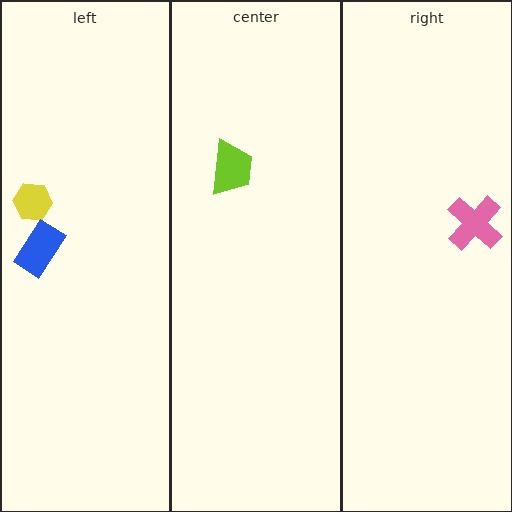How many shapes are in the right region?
1.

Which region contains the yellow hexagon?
The left region.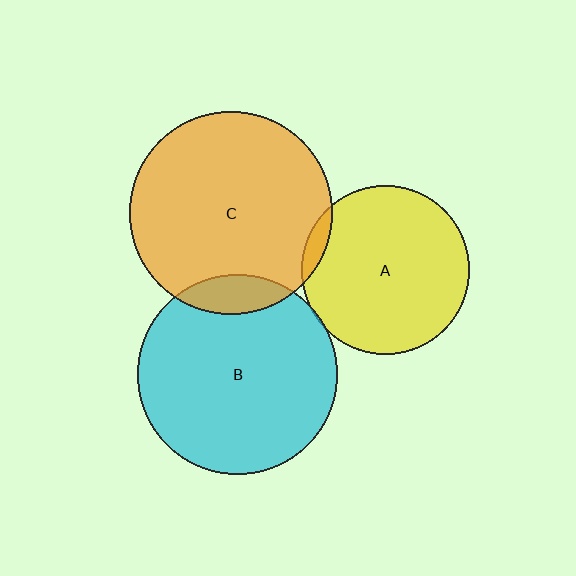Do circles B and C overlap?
Yes.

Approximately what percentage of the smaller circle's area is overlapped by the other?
Approximately 10%.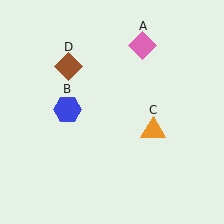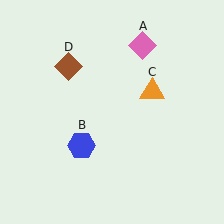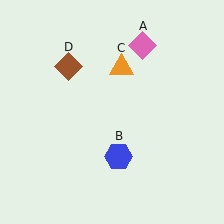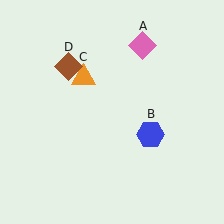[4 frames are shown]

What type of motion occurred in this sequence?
The blue hexagon (object B), orange triangle (object C) rotated counterclockwise around the center of the scene.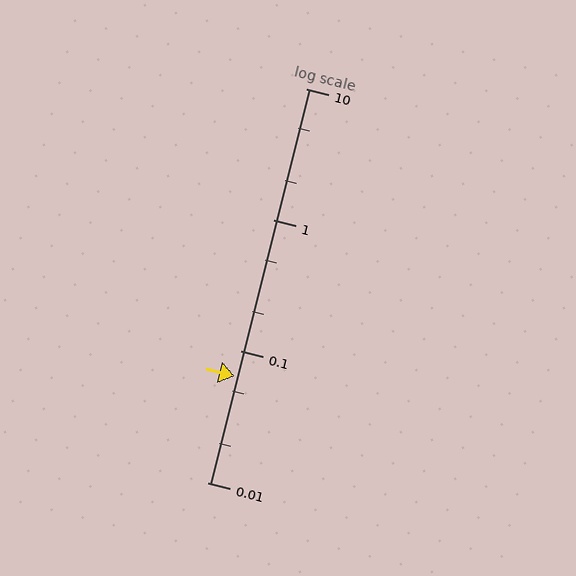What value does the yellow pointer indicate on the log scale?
The pointer indicates approximately 0.064.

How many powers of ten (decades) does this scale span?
The scale spans 3 decades, from 0.01 to 10.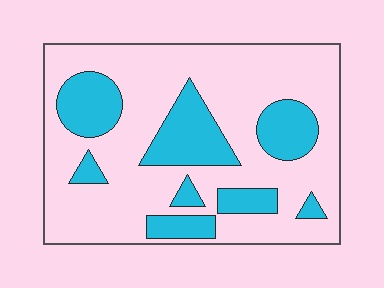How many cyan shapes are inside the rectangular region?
8.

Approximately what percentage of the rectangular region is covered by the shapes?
Approximately 25%.